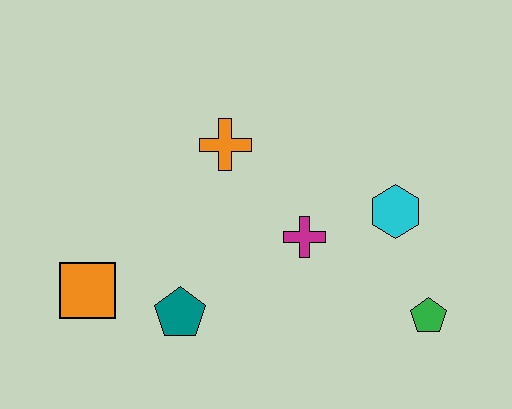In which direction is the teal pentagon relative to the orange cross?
The teal pentagon is below the orange cross.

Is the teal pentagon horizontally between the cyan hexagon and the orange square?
Yes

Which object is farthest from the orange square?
The green pentagon is farthest from the orange square.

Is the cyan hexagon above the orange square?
Yes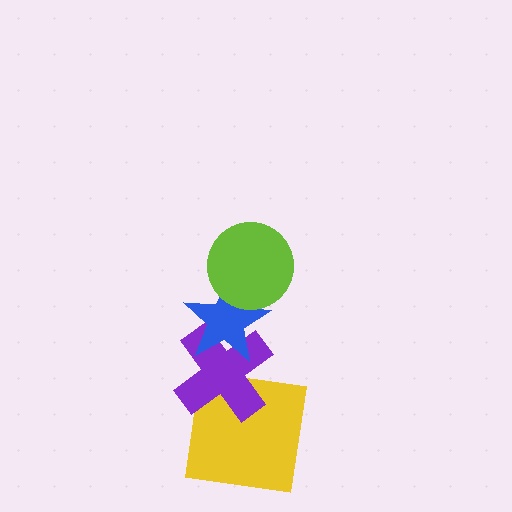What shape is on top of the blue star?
The lime circle is on top of the blue star.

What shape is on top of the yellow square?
The purple cross is on top of the yellow square.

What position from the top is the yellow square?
The yellow square is 4th from the top.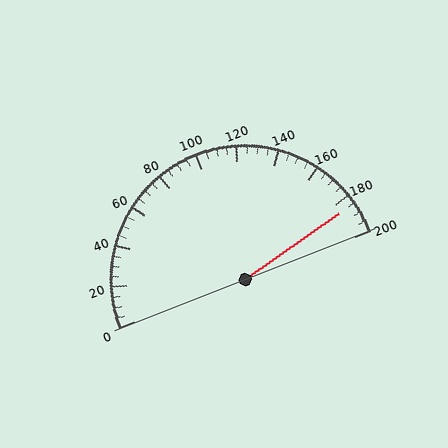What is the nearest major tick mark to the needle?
The nearest major tick mark is 180.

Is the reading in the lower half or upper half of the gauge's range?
The reading is in the upper half of the range (0 to 200).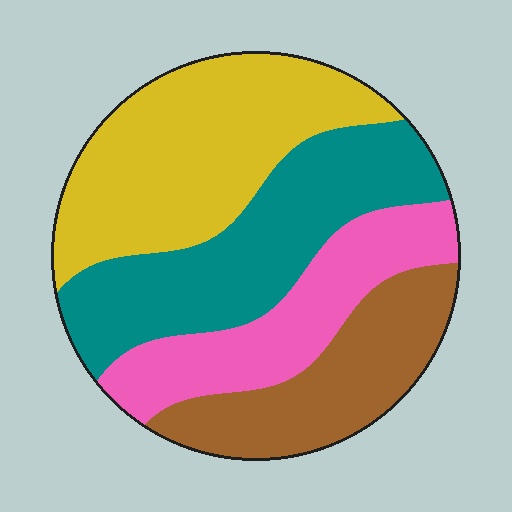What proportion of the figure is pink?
Pink takes up between a sixth and a third of the figure.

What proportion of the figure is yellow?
Yellow covers 32% of the figure.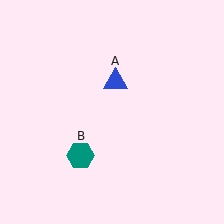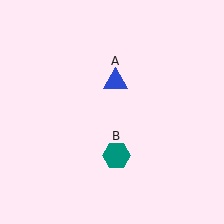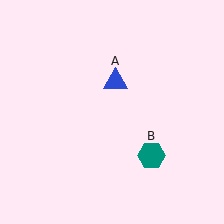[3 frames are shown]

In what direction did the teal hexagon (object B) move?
The teal hexagon (object B) moved right.